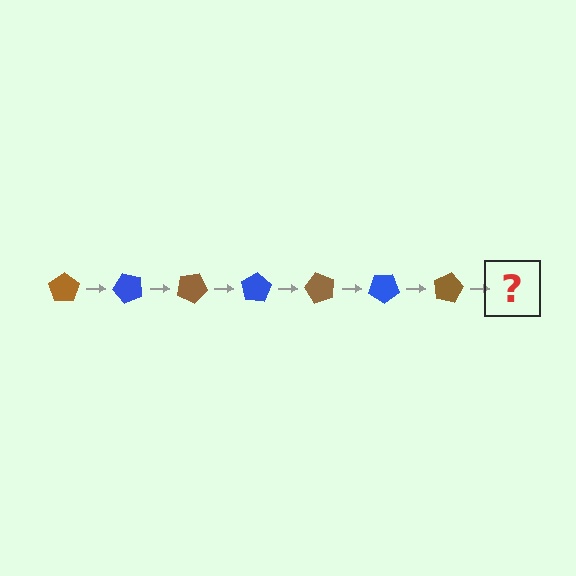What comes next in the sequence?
The next element should be a blue pentagon, rotated 350 degrees from the start.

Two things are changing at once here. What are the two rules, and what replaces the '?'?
The two rules are that it rotates 50 degrees each step and the color cycles through brown and blue. The '?' should be a blue pentagon, rotated 350 degrees from the start.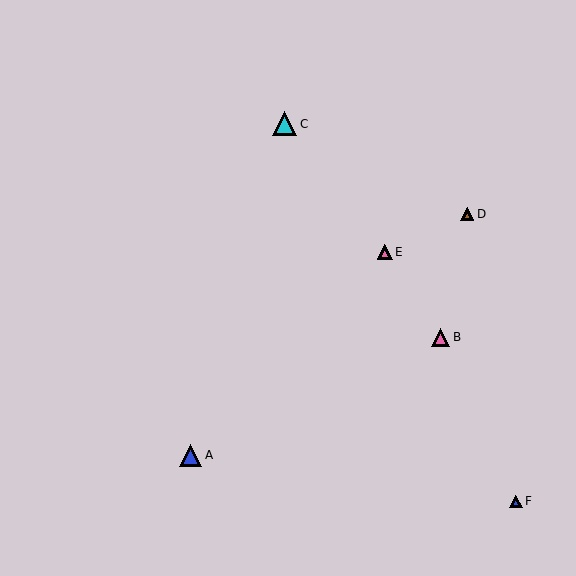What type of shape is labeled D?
Shape D is a brown triangle.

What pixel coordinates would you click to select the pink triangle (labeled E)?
Click at (385, 252) to select the pink triangle E.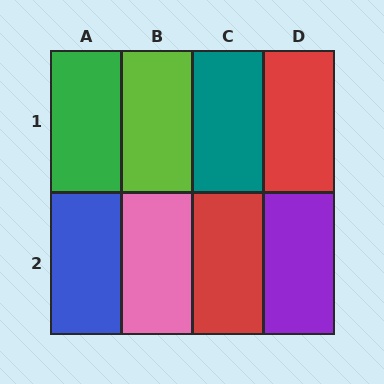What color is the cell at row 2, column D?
Purple.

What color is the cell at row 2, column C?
Red.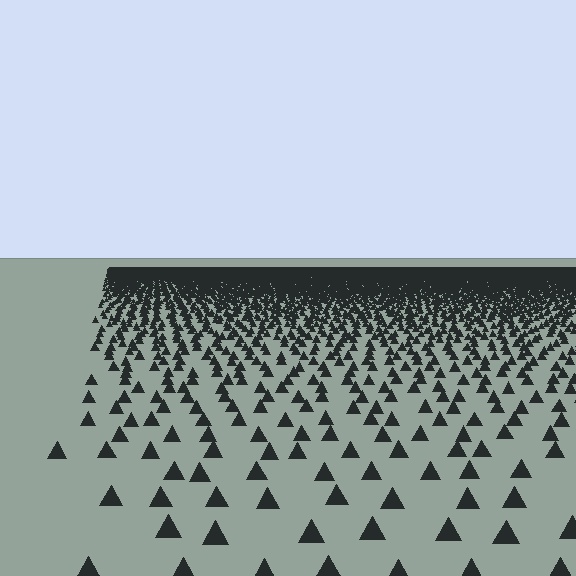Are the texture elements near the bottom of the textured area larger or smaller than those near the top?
Larger. Near the bottom, elements are closer to the viewer and appear at a bigger on-screen size.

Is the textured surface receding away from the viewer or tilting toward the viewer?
The surface is receding away from the viewer. Texture elements get smaller and denser toward the top.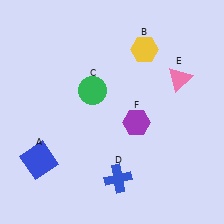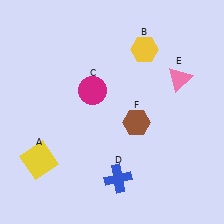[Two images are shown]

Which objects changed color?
A changed from blue to yellow. C changed from green to magenta. F changed from purple to brown.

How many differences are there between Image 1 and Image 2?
There are 3 differences between the two images.